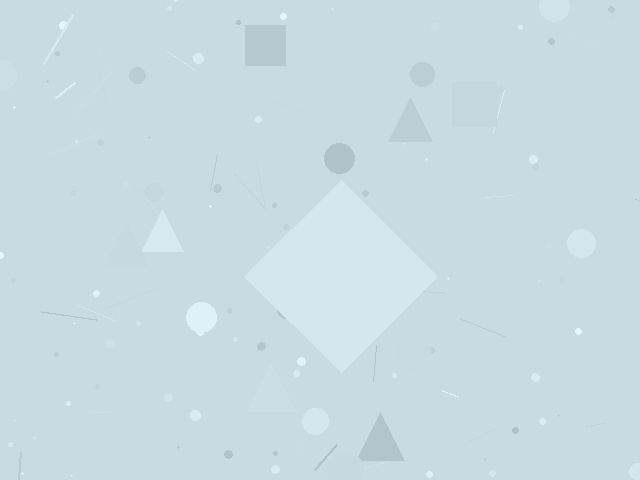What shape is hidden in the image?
A diamond is hidden in the image.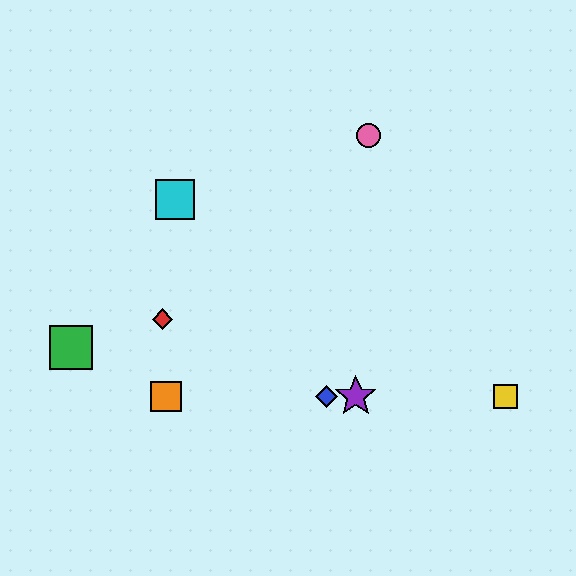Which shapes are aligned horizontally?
The blue diamond, the yellow square, the purple star, the orange square are aligned horizontally.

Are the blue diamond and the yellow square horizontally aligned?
Yes, both are at y≈396.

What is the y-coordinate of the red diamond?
The red diamond is at y≈319.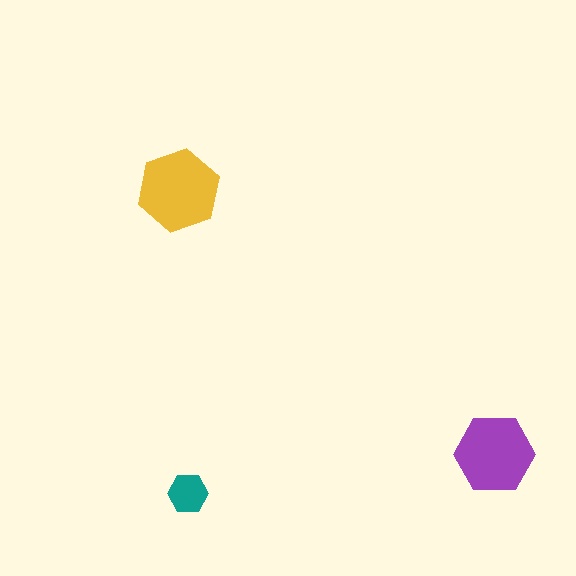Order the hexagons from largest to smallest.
the yellow one, the purple one, the teal one.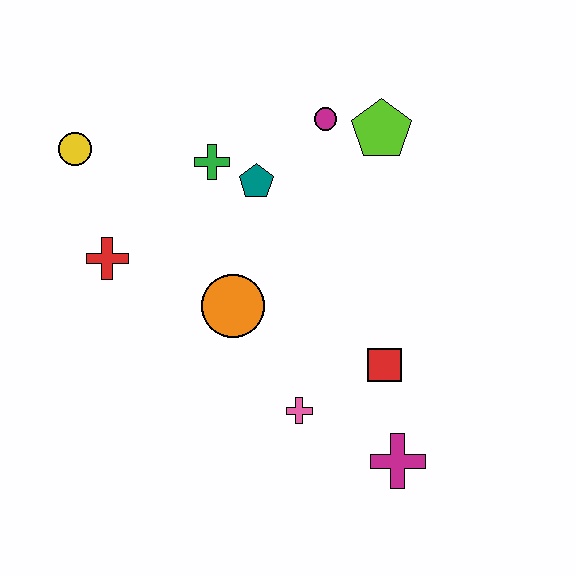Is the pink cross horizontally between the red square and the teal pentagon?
Yes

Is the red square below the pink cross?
No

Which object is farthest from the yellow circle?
The magenta cross is farthest from the yellow circle.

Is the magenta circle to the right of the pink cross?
Yes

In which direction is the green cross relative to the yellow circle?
The green cross is to the right of the yellow circle.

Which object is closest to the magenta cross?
The red square is closest to the magenta cross.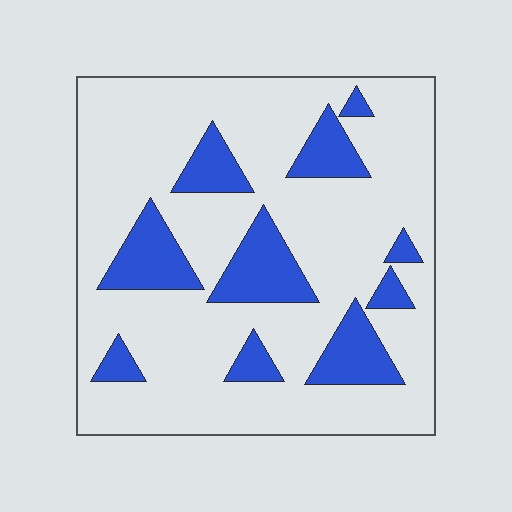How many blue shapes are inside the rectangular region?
10.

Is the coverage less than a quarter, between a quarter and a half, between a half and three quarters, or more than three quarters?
Less than a quarter.